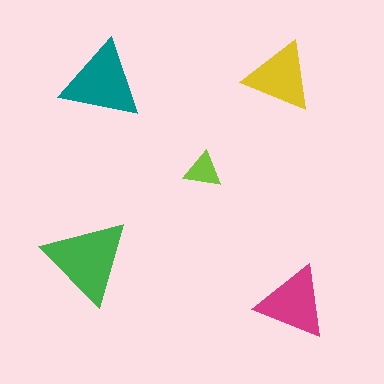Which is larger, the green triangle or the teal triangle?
The green one.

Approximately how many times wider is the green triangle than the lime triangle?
About 2.5 times wider.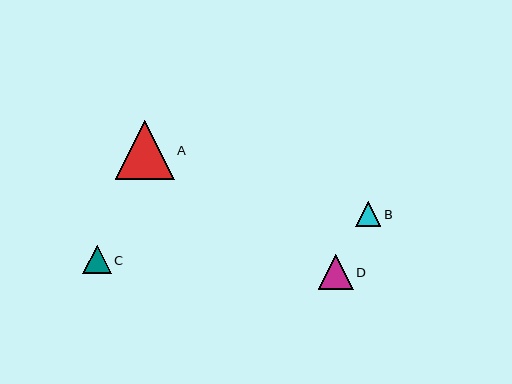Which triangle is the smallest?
Triangle B is the smallest with a size of approximately 25 pixels.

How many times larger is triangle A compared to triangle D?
Triangle A is approximately 1.7 times the size of triangle D.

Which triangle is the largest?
Triangle A is the largest with a size of approximately 59 pixels.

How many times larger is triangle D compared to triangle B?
Triangle D is approximately 1.4 times the size of triangle B.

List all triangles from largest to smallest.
From largest to smallest: A, D, C, B.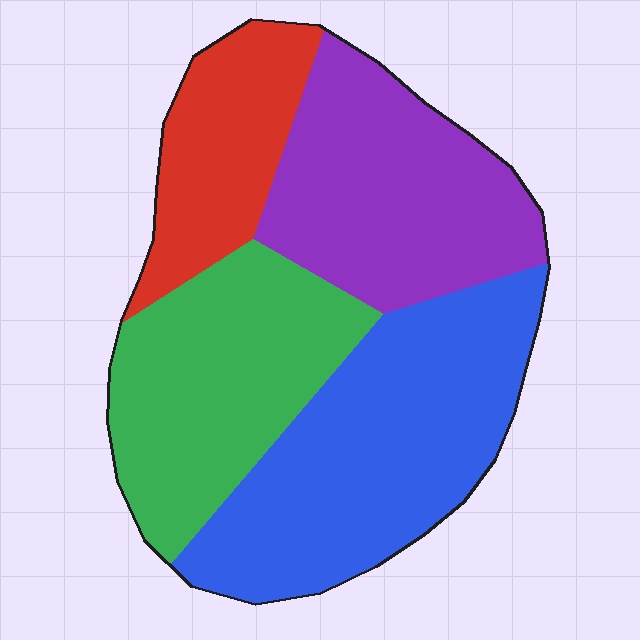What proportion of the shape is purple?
Purple covers roughly 25% of the shape.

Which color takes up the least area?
Red, at roughly 15%.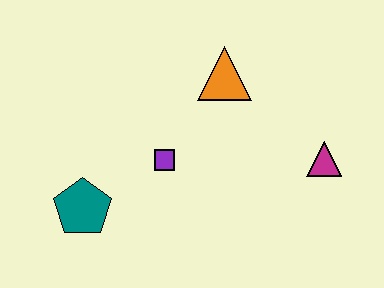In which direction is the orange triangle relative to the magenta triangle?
The orange triangle is to the left of the magenta triangle.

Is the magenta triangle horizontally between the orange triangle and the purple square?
No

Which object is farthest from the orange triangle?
The teal pentagon is farthest from the orange triangle.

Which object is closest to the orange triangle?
The purple square is closest to the orange triangle.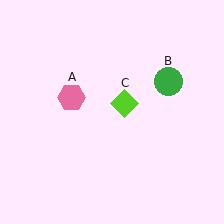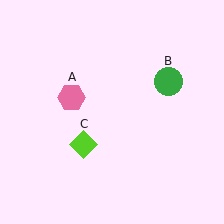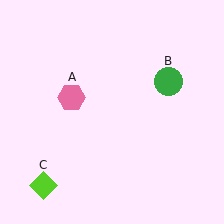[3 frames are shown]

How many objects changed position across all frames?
1 object changed position: lime diamond (object C).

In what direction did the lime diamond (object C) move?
The lime diamond (object C) moved down and to the left.